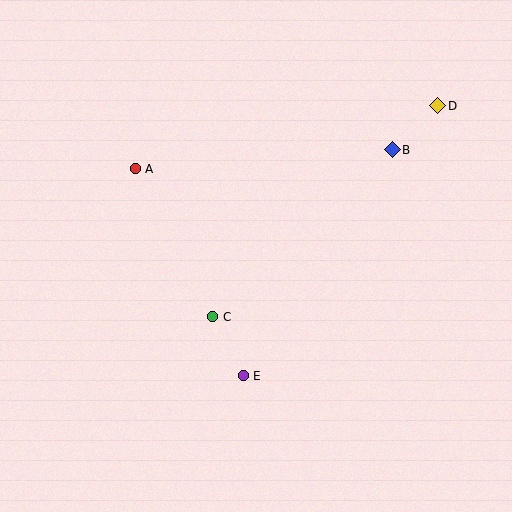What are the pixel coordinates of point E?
Point E is at (243, 376).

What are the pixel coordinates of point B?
Point B is at (392, 150).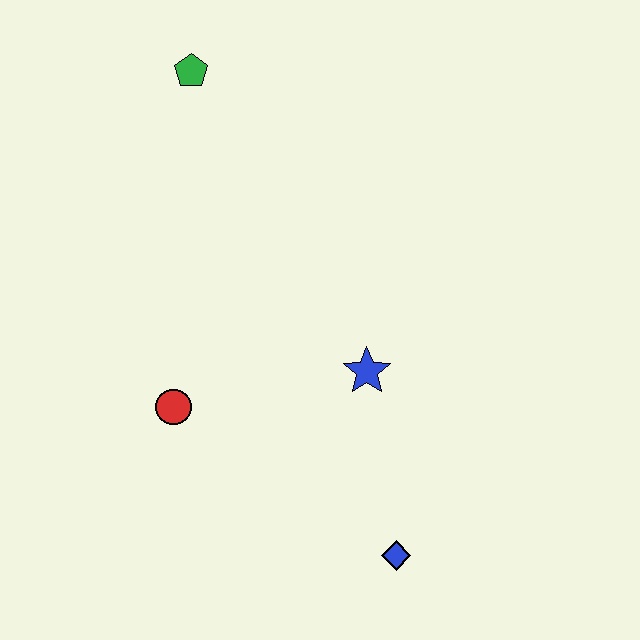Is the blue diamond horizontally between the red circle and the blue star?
No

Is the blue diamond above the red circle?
No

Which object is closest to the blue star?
The blue diamond is closest to the blue star.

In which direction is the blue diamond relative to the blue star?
The blue diamond is below the blue star.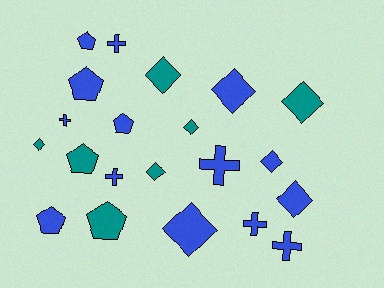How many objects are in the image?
There are 21 objects.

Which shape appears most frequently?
Diamond, with 9 objects.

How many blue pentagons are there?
There are 4 blue pentagons.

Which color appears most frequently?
Blue, with 14 objects.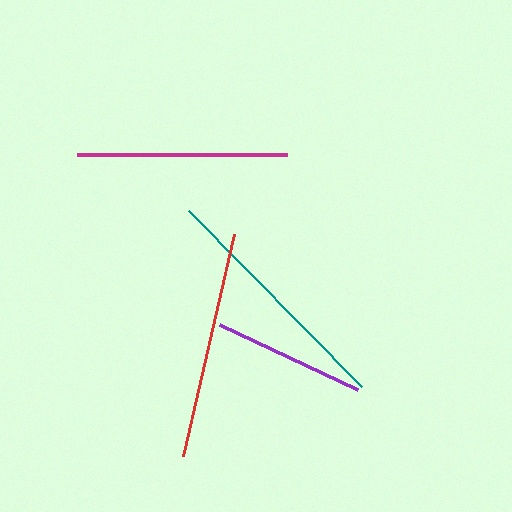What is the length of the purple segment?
The purple segment is approximately 153 pixels long.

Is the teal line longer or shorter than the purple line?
The teal line is longer than the purple line.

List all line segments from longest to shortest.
From longest to shortest: teal, red, magenta, purple.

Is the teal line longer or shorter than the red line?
The teal line is longer than the red line.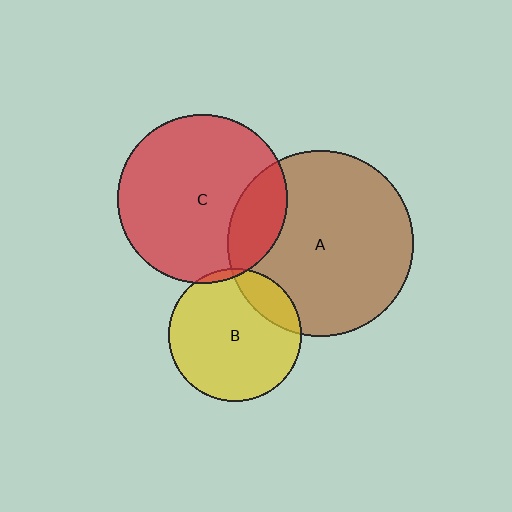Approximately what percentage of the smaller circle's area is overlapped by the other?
Approximately 15%.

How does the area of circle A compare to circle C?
Approximately 1.2 times.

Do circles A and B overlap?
Yes.